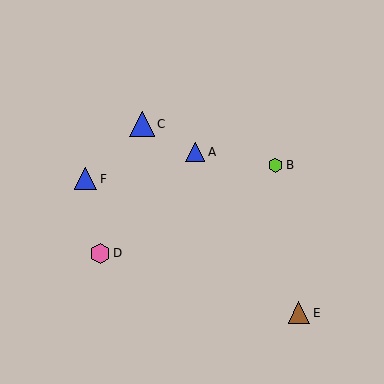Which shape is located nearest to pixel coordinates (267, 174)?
The lime hexagon (labeled B) at (276, 165) is nearest to that location.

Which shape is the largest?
The blue triangle (labeled C) is the largest.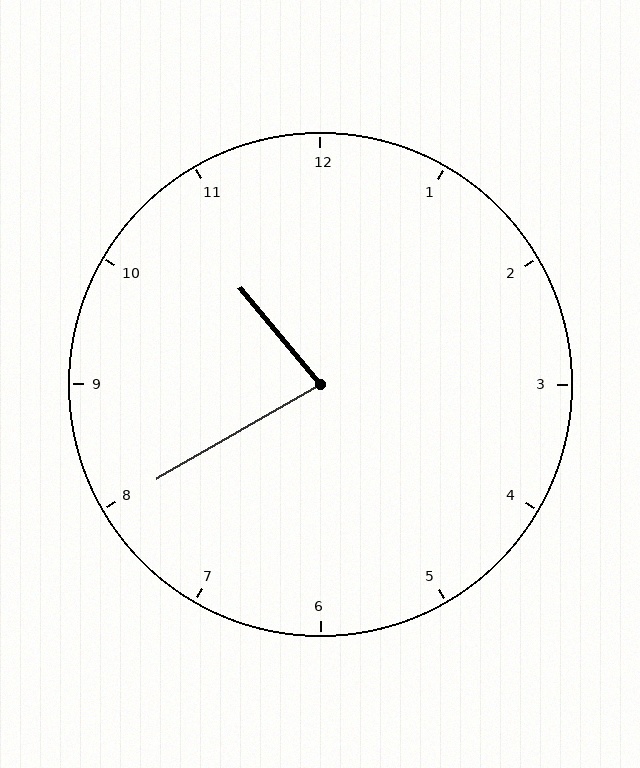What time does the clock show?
10:40.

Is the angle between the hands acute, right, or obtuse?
It is acute.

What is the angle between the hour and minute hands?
Approximately 80 degrees.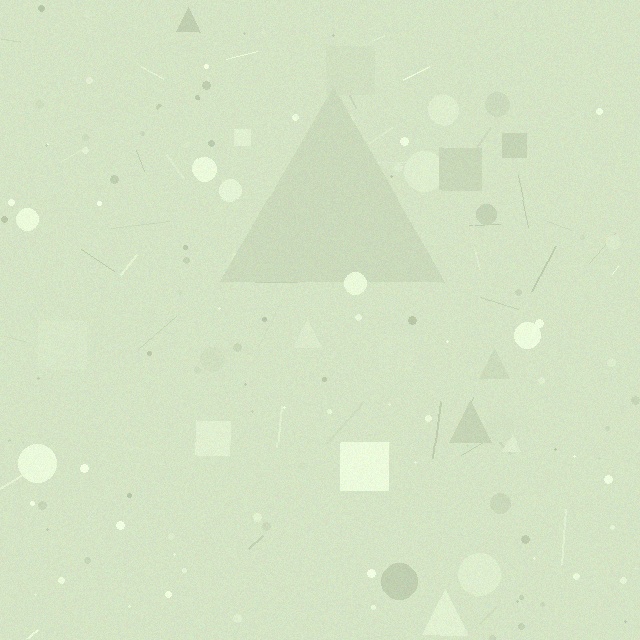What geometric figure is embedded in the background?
A triangle is embedded in the background.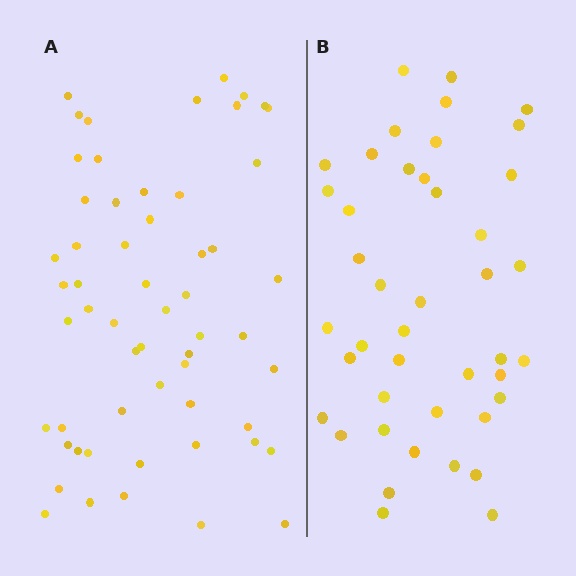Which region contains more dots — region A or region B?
Region A (the left region) has more dots.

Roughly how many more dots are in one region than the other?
Region A has approximately 15 more dots than region B.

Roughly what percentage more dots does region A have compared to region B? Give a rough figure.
About 35% more.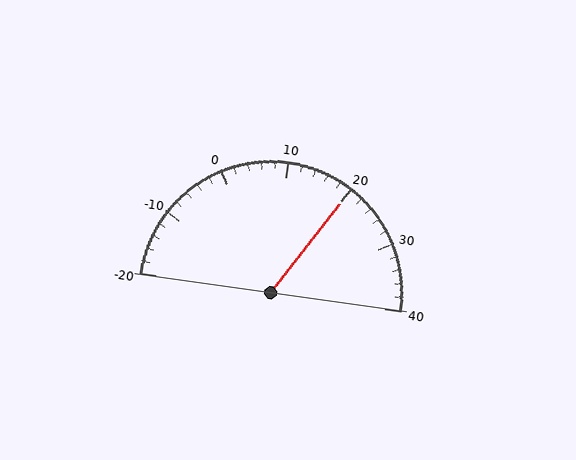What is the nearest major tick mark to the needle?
The nearest major tick mark is 20.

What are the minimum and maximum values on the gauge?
The gauge ranges from -20 to 40.